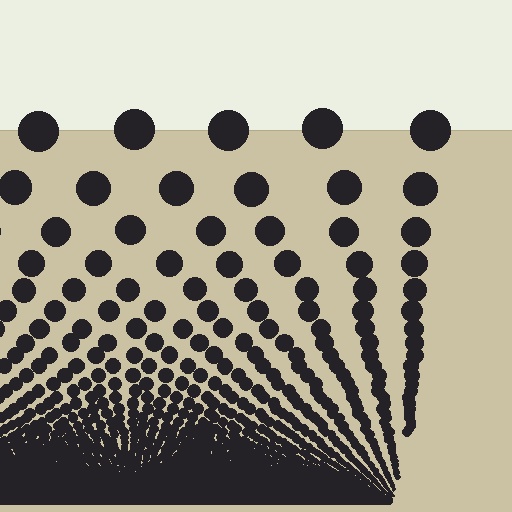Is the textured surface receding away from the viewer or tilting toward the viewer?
The surface appears to tilt toward the viewer. Texture elements get larger and sparser toward the top.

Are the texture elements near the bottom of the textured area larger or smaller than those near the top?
Smaller. The gradient is inverted — elements near the bottom are smaller and denser.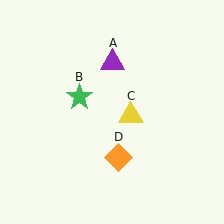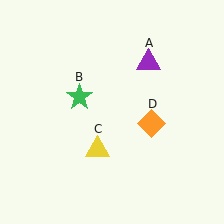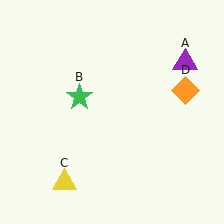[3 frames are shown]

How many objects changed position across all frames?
3 objects changed position: purple triangle (object A), yellow triangle (object C), orange diamond (object D).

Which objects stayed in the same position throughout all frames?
Green star (object B) remained stationary.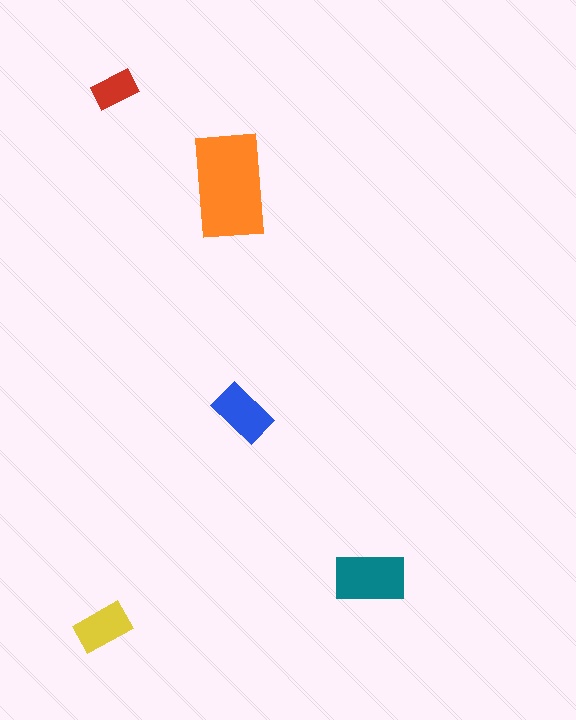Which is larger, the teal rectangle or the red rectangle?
The teal one.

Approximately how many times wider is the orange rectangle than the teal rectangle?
About 1.5 times wider.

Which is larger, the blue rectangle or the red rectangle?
The blue one.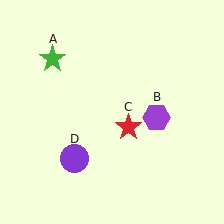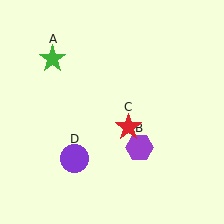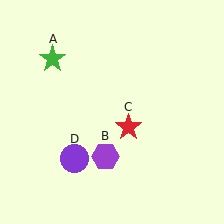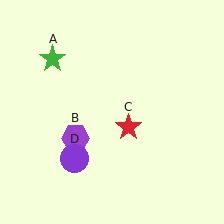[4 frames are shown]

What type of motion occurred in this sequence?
The purple hexagon (object B) rotated clockwise around the center of the scene.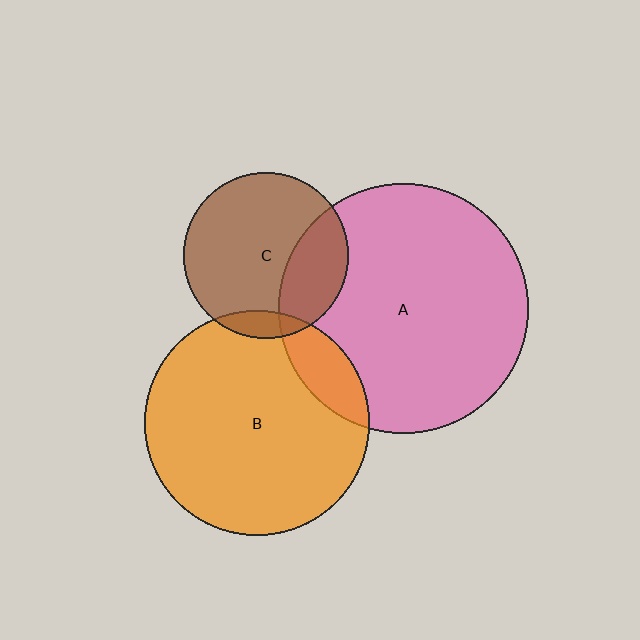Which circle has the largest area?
Circle A (pink).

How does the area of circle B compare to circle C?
Approximately 1.9 times.